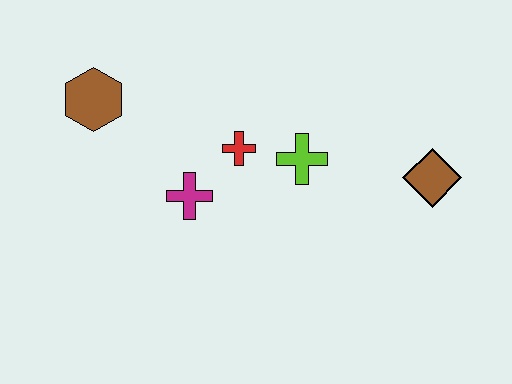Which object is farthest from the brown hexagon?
The brown diamond is farthest from the brown hexagon.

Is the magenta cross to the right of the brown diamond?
No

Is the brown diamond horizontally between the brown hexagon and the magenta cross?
No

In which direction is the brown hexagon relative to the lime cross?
The brown hexagon is to the left of the lime cross.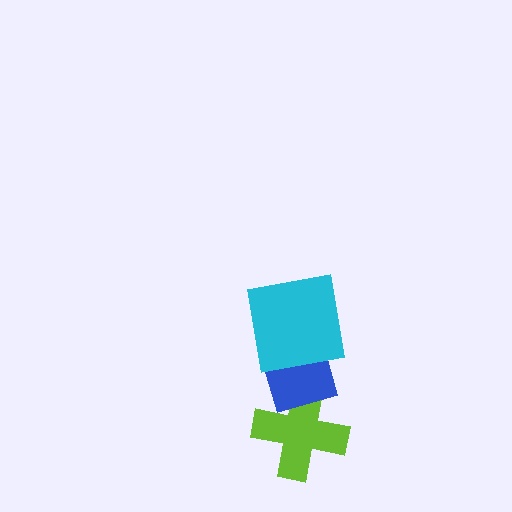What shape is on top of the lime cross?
The blue diamond is on top of the lime cross.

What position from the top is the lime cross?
The lime cross is 3rd from the top.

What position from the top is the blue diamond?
The blue diamond is 2nd from the top.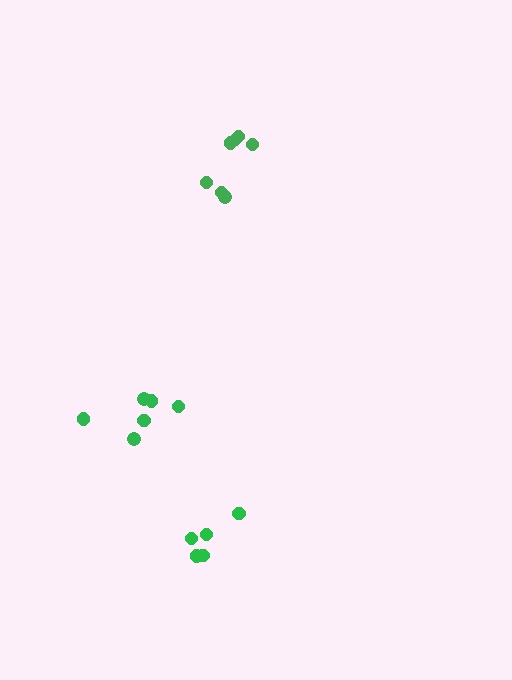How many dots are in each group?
Group 1: 6 dots, Group 2: 7 dots, Group 3: 5 dots (18 total).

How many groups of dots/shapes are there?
There are 3 groups.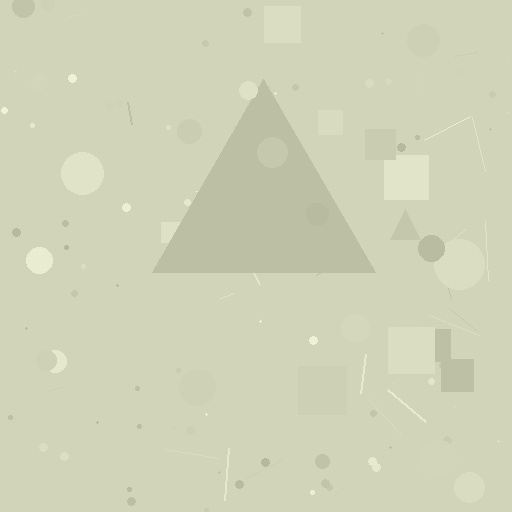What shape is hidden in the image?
A triangle is hidden in the image.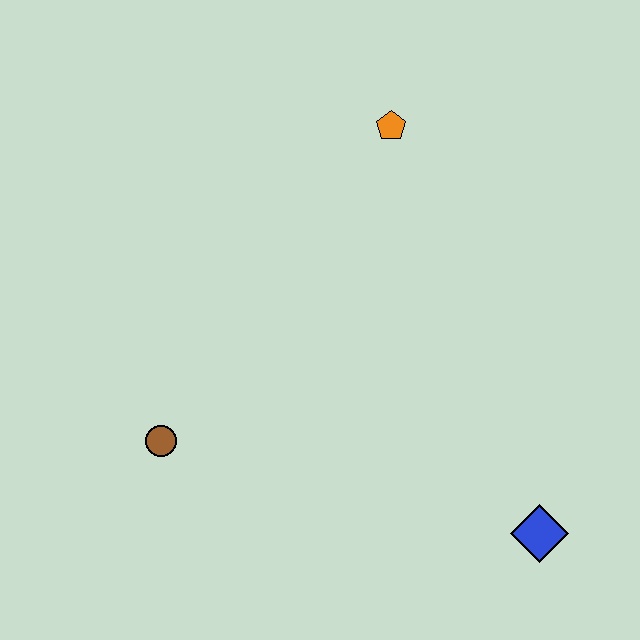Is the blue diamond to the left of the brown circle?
No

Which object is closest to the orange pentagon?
The brown circle is closest to the orange pentagon.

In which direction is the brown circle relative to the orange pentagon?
The brown circle is below the orange pentagon.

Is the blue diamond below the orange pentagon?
Yes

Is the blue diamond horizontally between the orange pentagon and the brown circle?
No